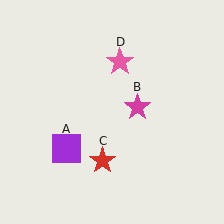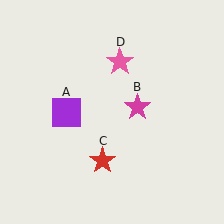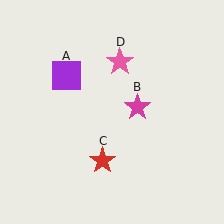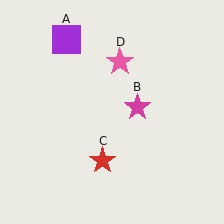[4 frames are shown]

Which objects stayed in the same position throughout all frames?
Magenta star (object B) and red star (object C) and pink star (object D) remained stationary.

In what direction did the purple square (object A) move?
The purple square (object A) moved up.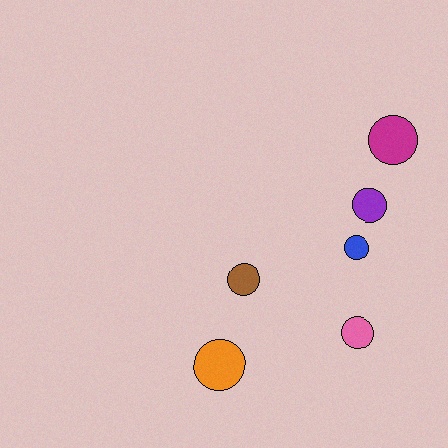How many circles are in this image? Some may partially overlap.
There are 6 circles.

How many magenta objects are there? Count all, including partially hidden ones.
There is 1 magenta object.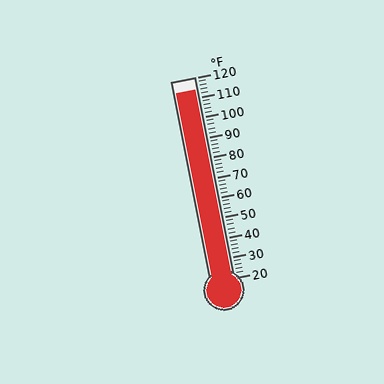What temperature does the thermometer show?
The thermometer shows approximately 114°F.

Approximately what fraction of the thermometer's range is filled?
The thermometer is filled to approximately 95% of its range.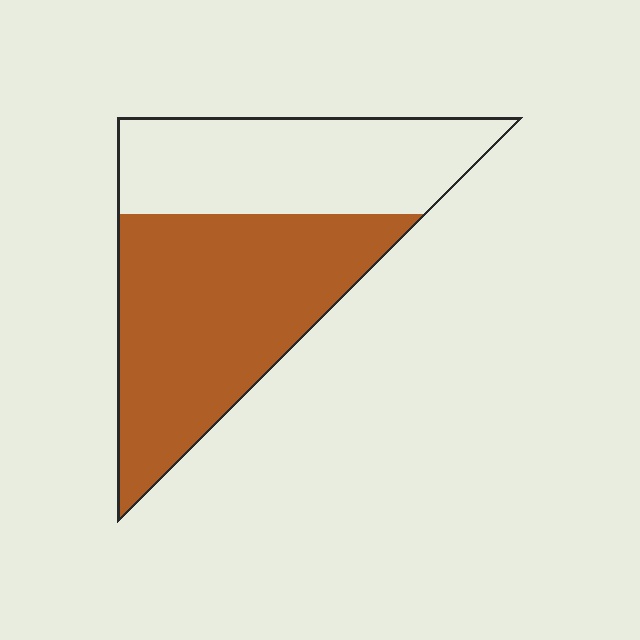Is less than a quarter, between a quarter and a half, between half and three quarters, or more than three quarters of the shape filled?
Between half and three quarters.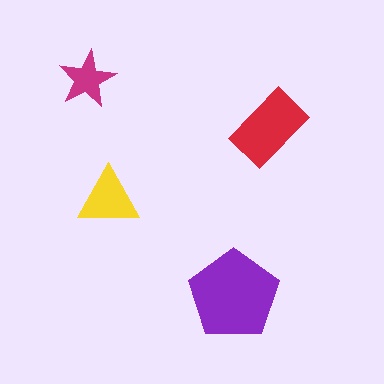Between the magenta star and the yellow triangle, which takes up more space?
The yellow triangle.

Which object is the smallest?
The magenta star.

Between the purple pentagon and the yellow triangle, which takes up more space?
The purple pentagon.